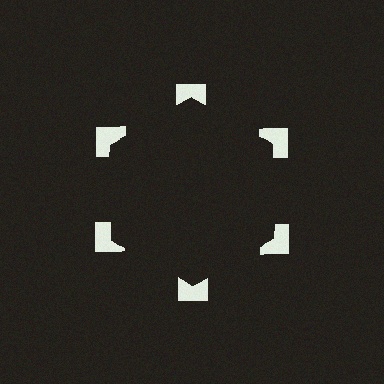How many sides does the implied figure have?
6 sides.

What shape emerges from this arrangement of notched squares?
An illusory hexagon — its edges are inferred from the aligned wedge cuts in the notched squares, not physically drawn.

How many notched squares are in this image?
There are 6 — one at each vertex of the illusory hexagon.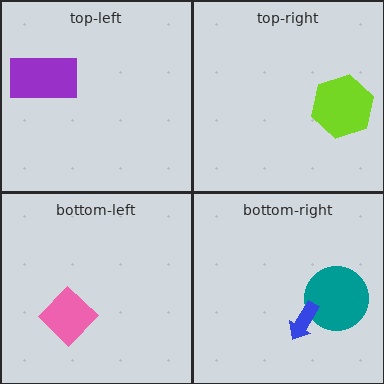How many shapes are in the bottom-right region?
2.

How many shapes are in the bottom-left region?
1.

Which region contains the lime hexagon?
The top-right region.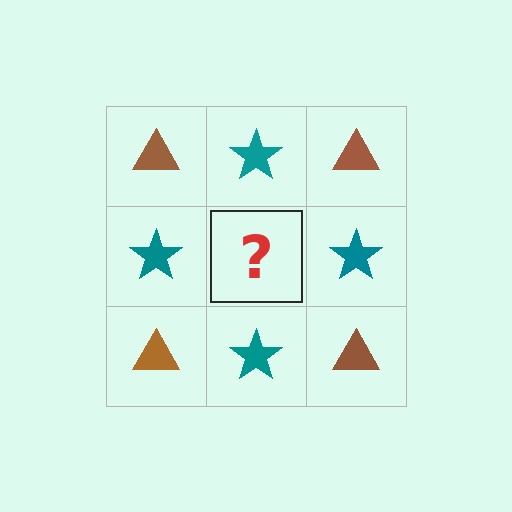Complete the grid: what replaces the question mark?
The question mark should be replaced with a brown triangle.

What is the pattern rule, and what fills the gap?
The rule is that it alternates brown triangle and teal star in a checkerboard pattern. The gap should be filled with a brown triangle.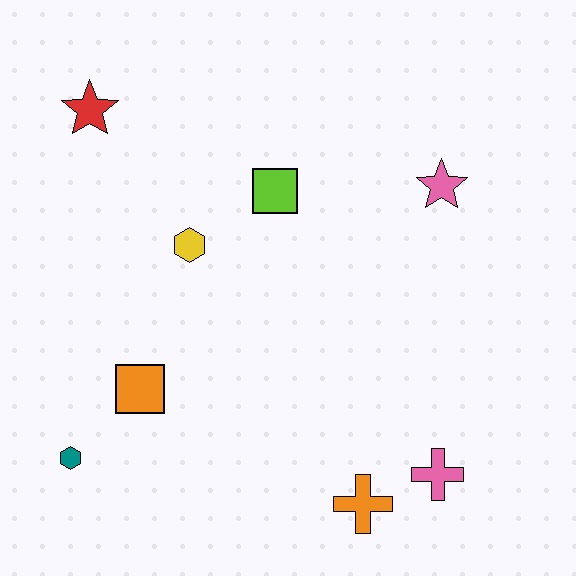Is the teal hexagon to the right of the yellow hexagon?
No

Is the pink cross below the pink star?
Yes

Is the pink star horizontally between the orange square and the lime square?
No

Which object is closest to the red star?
The yellow hexagon is closest to the red star.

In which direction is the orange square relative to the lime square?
The orange square is below the lime square.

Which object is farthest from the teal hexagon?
The pink star is farthest from the teal hexagon.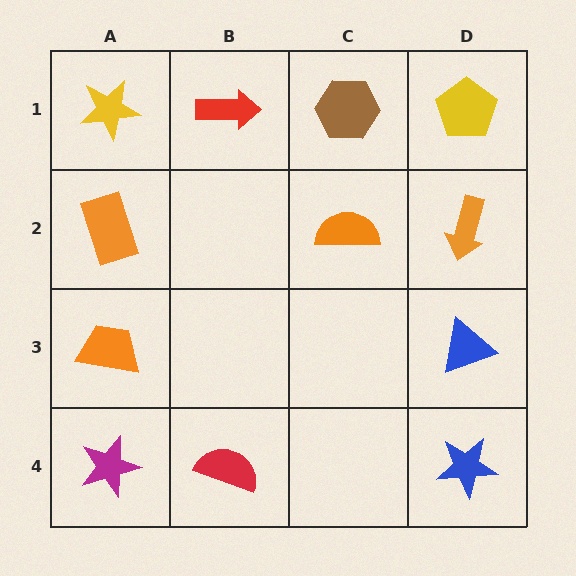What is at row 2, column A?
An orange rectangle.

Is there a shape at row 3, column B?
No, that cell is empty.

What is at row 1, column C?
A brown hexagon.